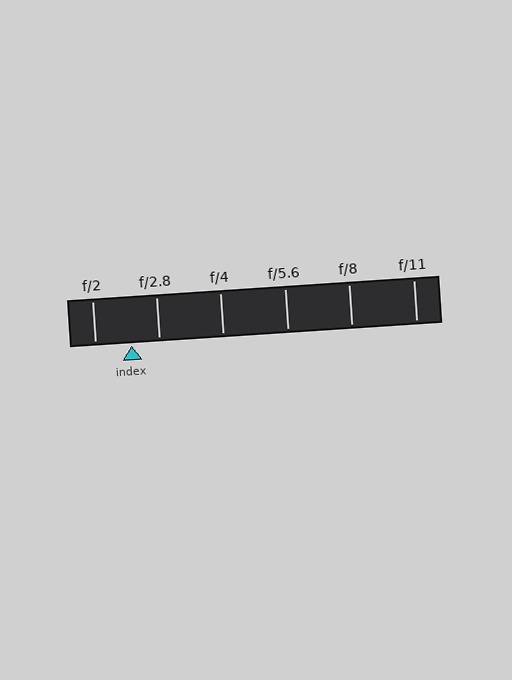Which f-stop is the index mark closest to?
The index mark is closest to f/2.8.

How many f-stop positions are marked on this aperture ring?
There are 6 f-stop positions marked.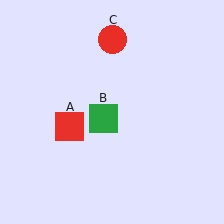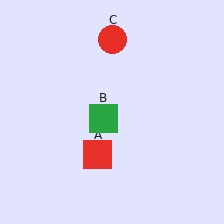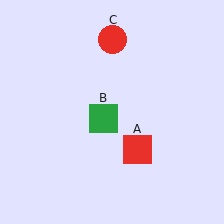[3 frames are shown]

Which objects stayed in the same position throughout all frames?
Green square (object B) and red circle (object C) remained stationary.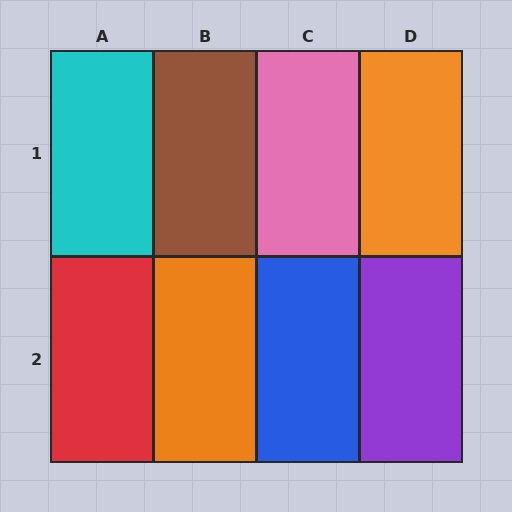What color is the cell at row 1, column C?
Pink.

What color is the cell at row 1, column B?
Brown.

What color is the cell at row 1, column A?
Cyan.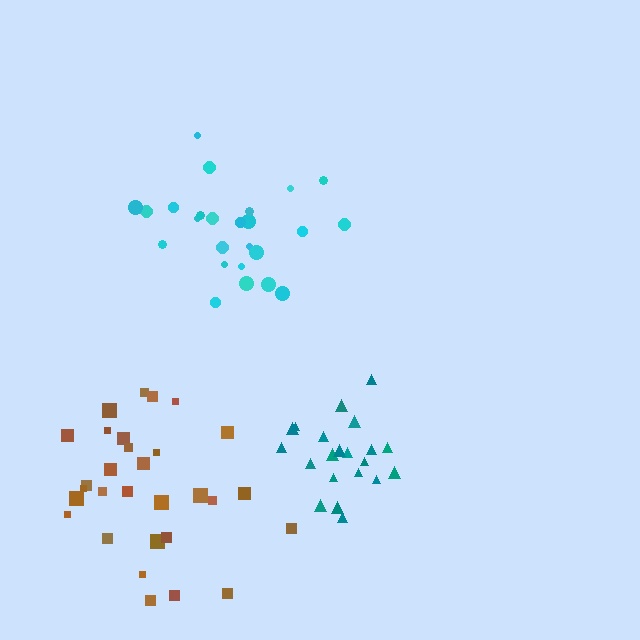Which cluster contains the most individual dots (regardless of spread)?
Brown (30).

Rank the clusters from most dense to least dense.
teal, cyan, brown.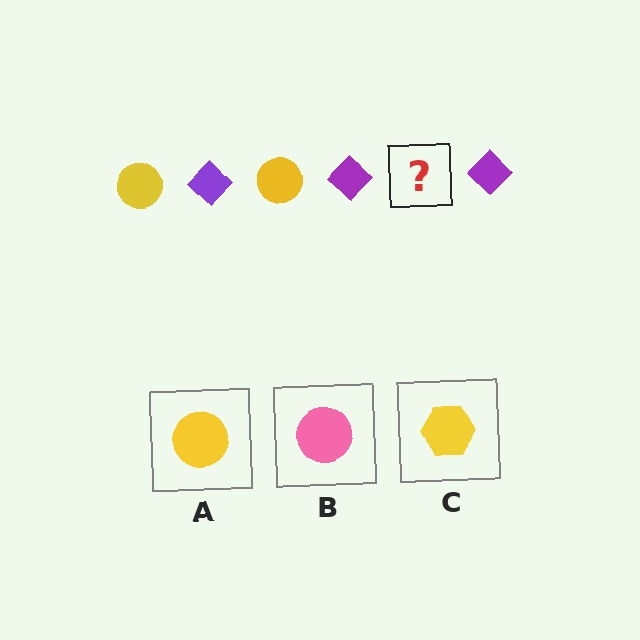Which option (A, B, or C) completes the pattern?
A.